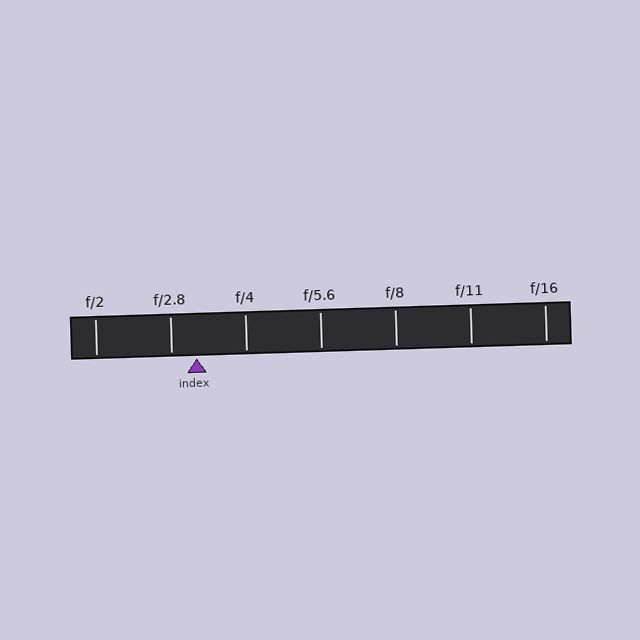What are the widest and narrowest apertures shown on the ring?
The widest aperture shown is f/2 and the narrowest is f/16.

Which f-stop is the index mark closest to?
The index mark is closest to f/2.8.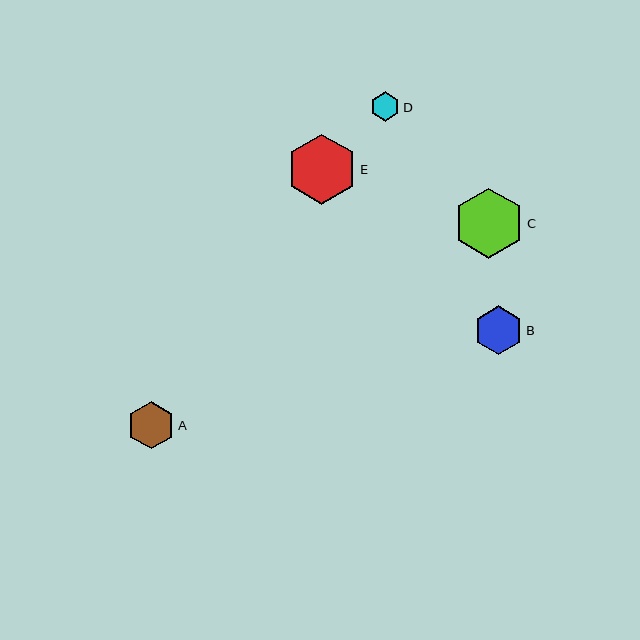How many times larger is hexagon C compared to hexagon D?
Hexagon C is approximately 2.4 times the size of hexagon D.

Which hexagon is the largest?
Hexagon E is the largest with a size of approximately 70 pixels.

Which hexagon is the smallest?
Hexagon D is the smallest with a size of approximately 29 pixels.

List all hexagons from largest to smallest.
From largest to smallest: E, C, B, A, D.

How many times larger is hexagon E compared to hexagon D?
Hexagon E is approximately 2.4 times the size of hexagon D.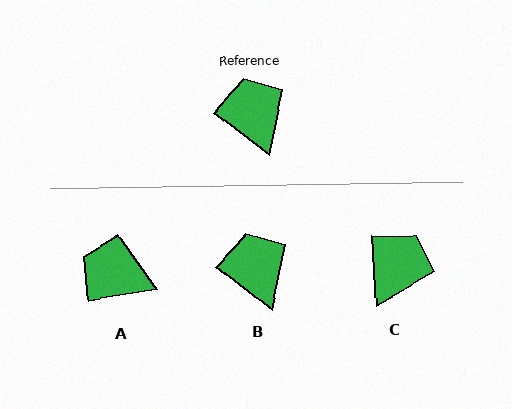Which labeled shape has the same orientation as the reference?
B.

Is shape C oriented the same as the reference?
No, it is off by about 48 degrees.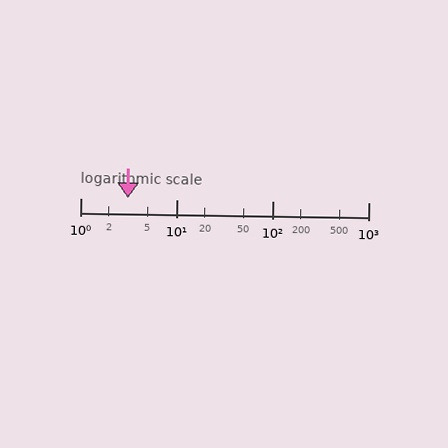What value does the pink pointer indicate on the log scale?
The pointer indicates approximately 3.1.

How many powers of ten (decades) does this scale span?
The scale spans 3 decades, from 1 to 1000.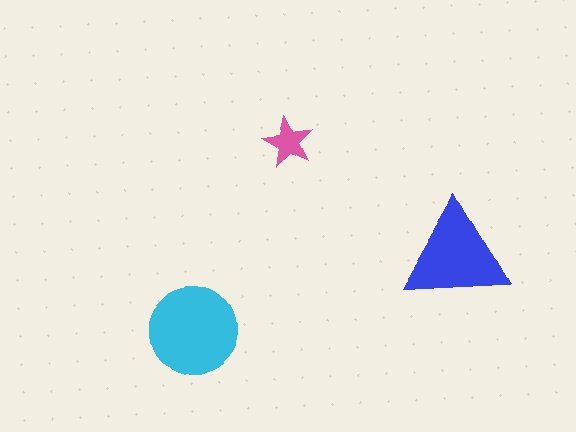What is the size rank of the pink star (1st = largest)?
3rd.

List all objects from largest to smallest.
The cyan circle, the blue triangle, the pink star.